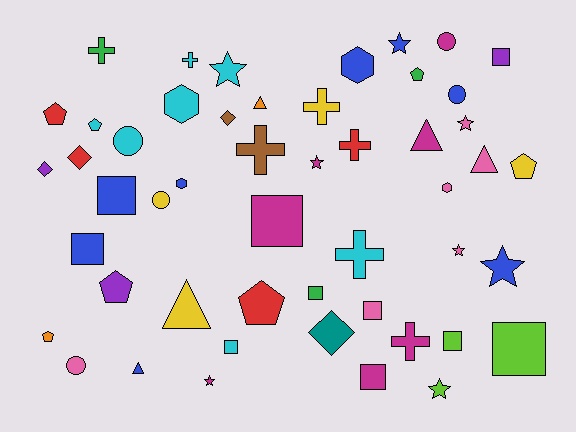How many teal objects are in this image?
There is 1 teal object.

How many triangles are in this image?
There are 5 triangles.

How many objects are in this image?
There are 50 objects.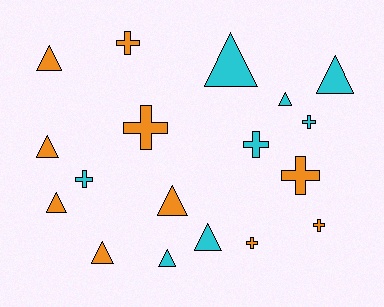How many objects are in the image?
There are 18 objects.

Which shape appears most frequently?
Triangle, with 10 objects.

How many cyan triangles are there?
There are 5 cyan triangles.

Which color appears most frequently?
Orange, with 10 objects.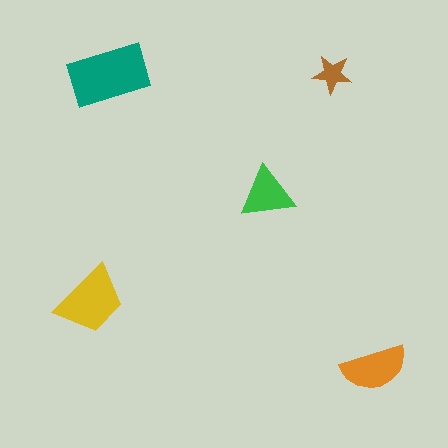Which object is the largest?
The teal rectangle.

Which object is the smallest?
The brown star.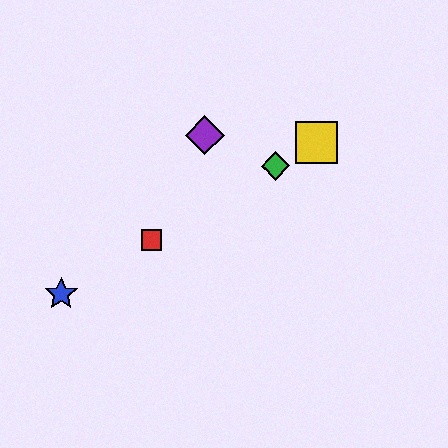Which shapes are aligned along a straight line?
The red square, the blue star, the green diamond, the yellow square are aligned along a straight line.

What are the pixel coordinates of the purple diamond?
The purple diamond is at (205, 135).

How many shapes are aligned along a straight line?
4 shapes (the red square, the blue star, the green diamond, the yellow square) are aligned along a straight line.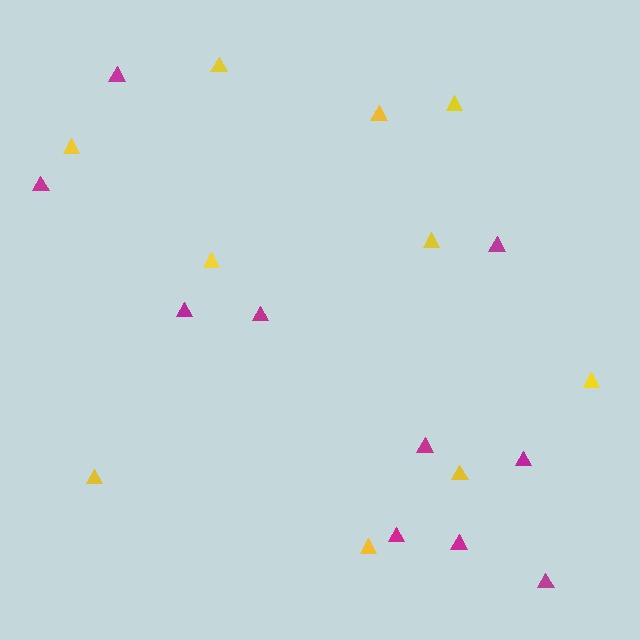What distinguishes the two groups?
There are 2 groups: one group of magenta triangles (10) and one group of yellow triangles (10).